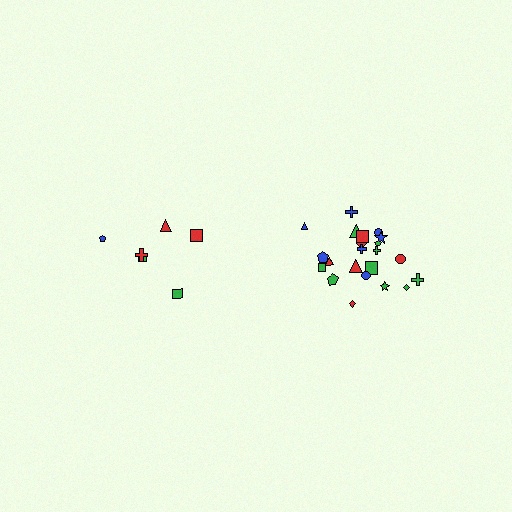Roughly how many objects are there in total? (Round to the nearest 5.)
Roughly 30 objects in total.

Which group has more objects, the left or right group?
The right group.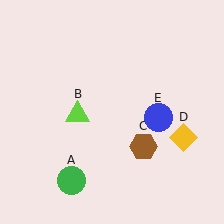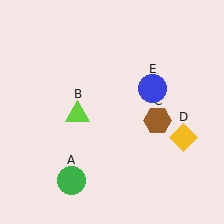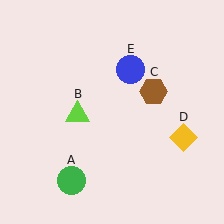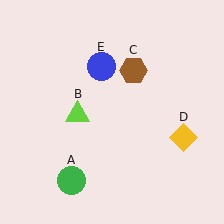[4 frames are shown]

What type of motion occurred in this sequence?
The brown hexagon (object C), blue circle (object E) rotated counterclockwise around the center of the scene.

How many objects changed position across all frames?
2 objects changed position: brown hexagon (object C), blue circle (object E).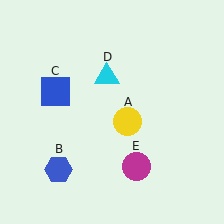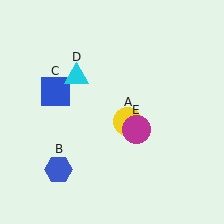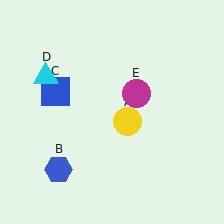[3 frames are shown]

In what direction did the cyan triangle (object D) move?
The cyan triangle (object D) moved left.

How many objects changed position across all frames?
2 objects changed position: cyan triangle (object D), magenta circle (object E).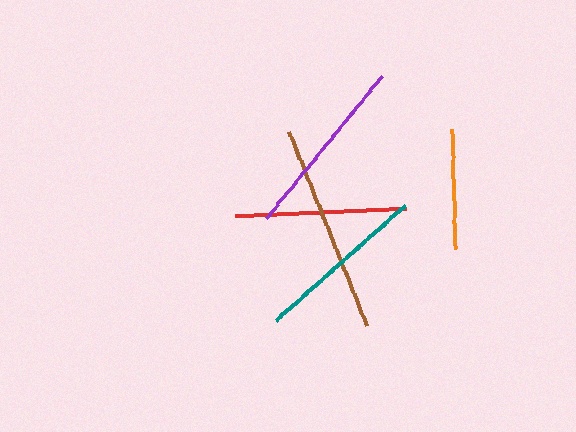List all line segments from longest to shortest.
From longest to shortest: brown, purple, teal, red, orange.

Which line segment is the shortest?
The orange line is the shortest at approximately 120 pixels.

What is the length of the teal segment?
The teal segment is approximately 172 pixels long.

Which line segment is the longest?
The brown line is the longest at approximately 209 pixels.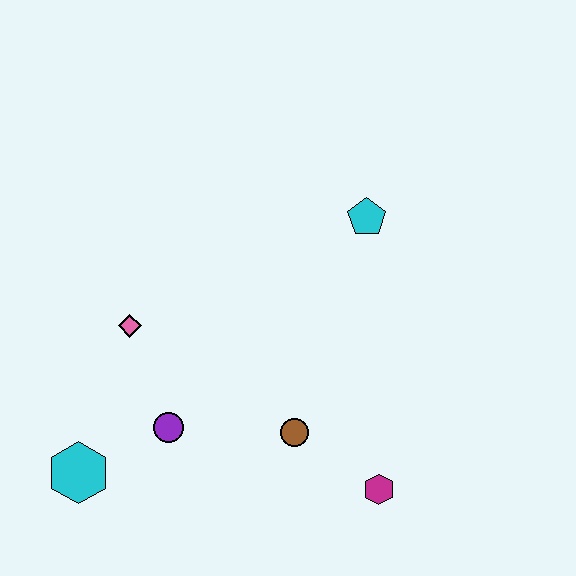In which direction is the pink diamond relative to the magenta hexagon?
The pink diamond is to the left of the magenta hexagon.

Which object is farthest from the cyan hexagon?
The cyan pentagon is farthest from the cyan hexagon.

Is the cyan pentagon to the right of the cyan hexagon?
Yes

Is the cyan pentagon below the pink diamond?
No